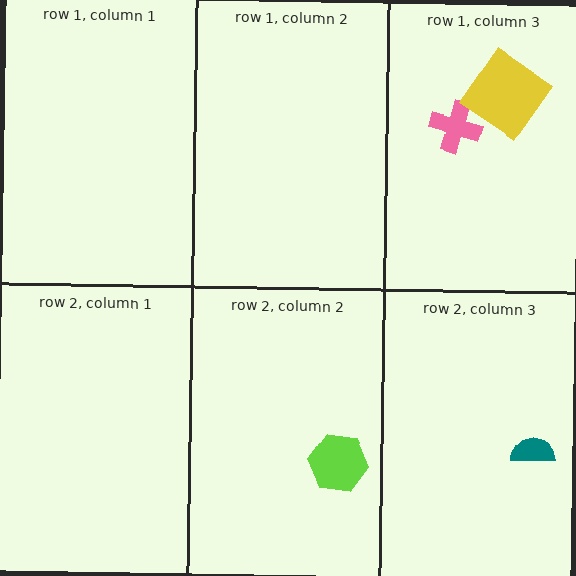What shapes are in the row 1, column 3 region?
The pink cross, the yellow diamond.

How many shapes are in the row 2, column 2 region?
1.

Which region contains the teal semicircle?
The row 2, column 3 region.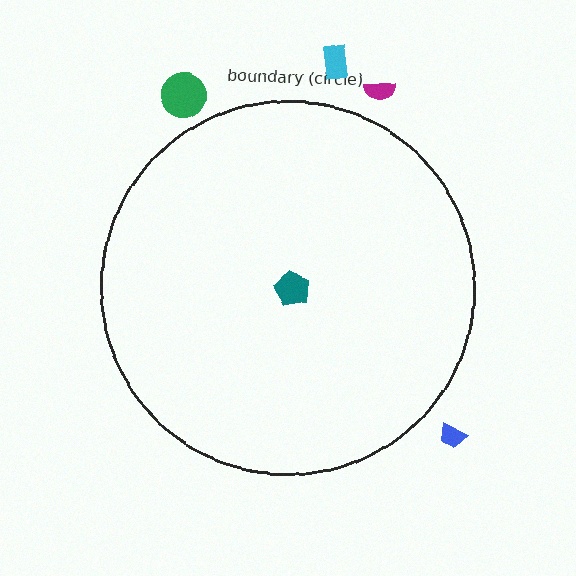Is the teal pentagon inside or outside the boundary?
Inside.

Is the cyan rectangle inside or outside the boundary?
Outside.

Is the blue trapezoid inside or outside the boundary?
Outside.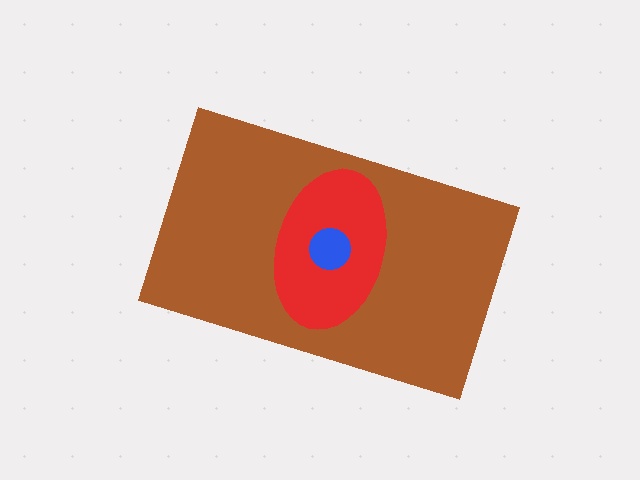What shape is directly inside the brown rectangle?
The red ellipse.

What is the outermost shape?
The brown rectangle.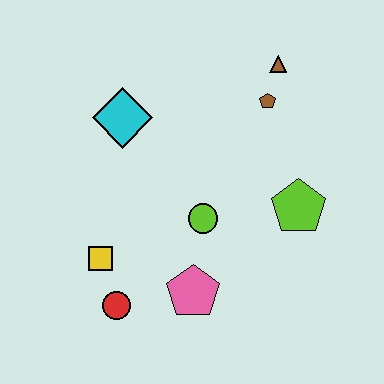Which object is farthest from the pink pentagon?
The brown triangle is farthest from the pink pentagon.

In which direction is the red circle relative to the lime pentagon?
The red circle is to the left of the lime pentagon.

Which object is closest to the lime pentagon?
The lime circle is closest to the lime pentagon.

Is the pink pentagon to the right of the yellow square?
Yes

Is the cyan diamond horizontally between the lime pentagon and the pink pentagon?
No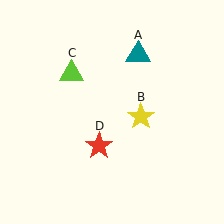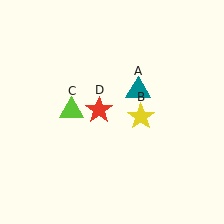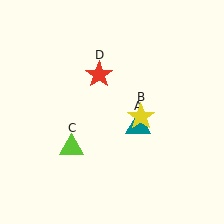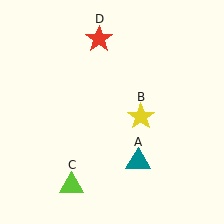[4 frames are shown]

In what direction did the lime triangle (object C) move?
The lime triangle (object C) moved down.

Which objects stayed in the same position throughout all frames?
Yellow star (object B) remained stationary.